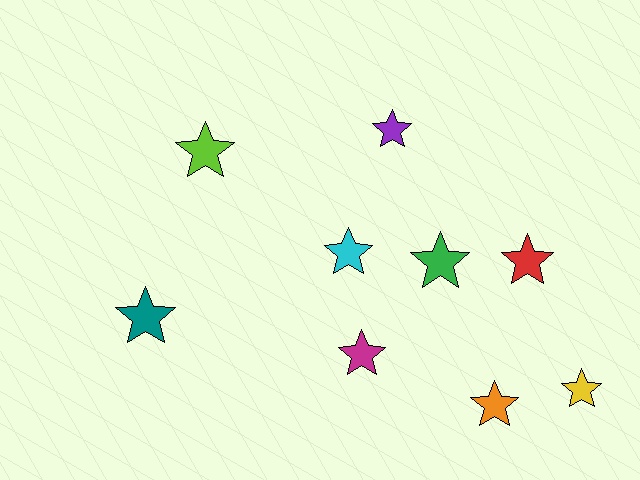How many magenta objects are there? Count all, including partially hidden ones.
There is 1 magenta object.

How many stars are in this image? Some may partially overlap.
There are 9 stars.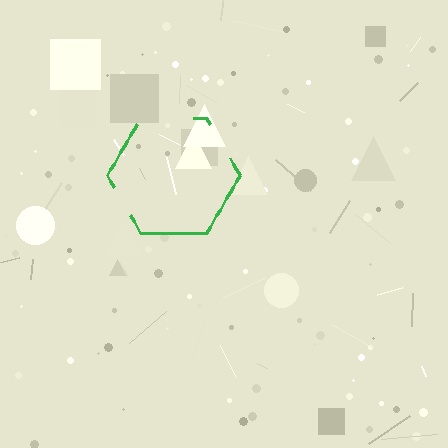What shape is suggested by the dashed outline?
The dashed outline suggests a hexagon.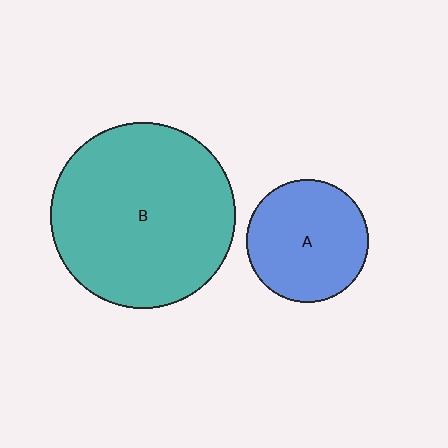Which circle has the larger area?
Circle B (teal).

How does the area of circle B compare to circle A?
Approximately 2.3 times.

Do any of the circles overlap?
No, none of the circles overlap.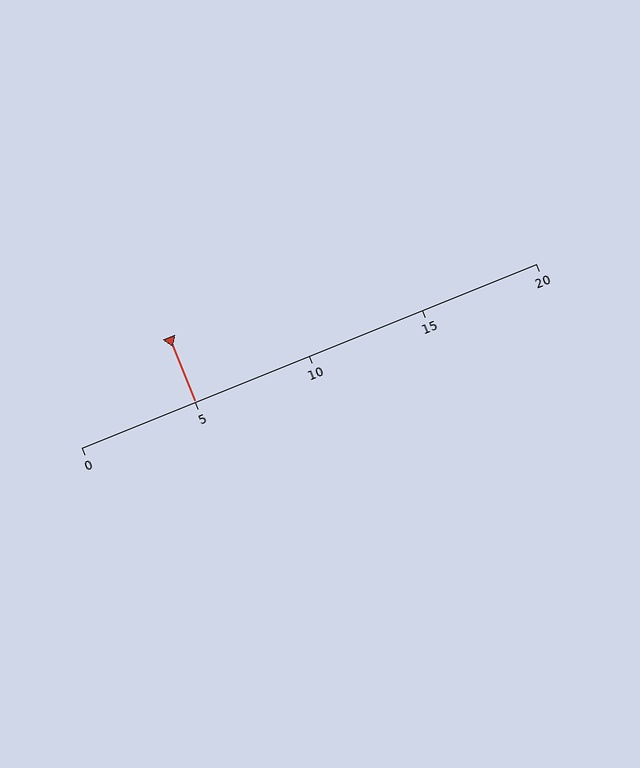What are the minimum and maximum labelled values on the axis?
The axis runs from 0 to 20.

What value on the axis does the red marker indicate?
The marker indicates approximately 5.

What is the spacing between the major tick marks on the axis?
The major ticks are spaced 5 apart.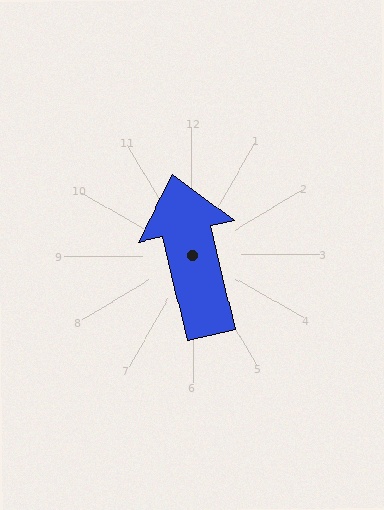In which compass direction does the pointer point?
North.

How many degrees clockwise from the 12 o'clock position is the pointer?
Approximately 347 degrees.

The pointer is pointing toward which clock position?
Roughly 12 o'clock.